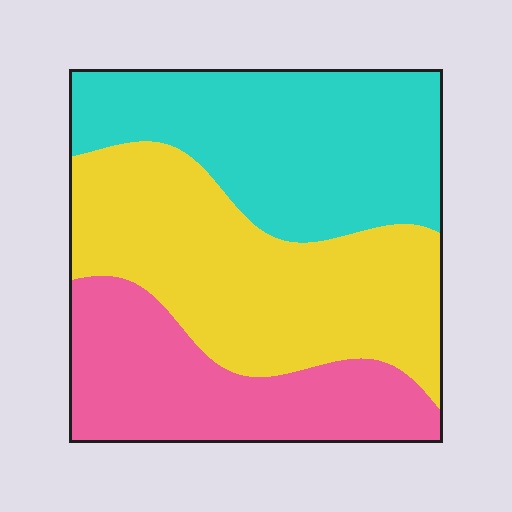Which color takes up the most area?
Yellow, at roughly 40%.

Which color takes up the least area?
Pink, at roughly 25%.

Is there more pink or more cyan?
Cyan.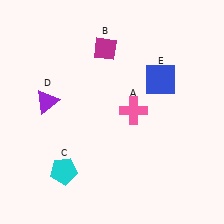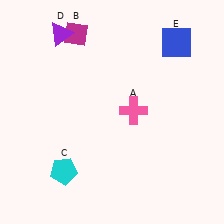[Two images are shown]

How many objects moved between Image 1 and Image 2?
3 objects moved between the two images.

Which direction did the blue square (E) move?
The blue square (E) moved up.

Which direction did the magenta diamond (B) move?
The magenta diamond (B) moved left.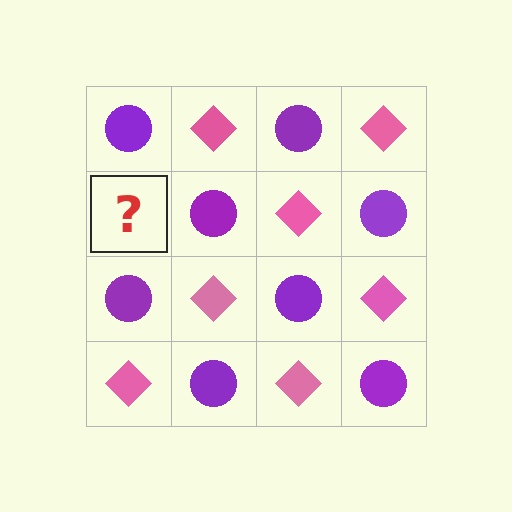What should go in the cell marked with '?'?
The missing cell should contain a pink diamond.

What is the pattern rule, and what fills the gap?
The rule is that it alternates purple circle and pink diamond in a checkerboard pattern. The gap should be filled with a pink diamond.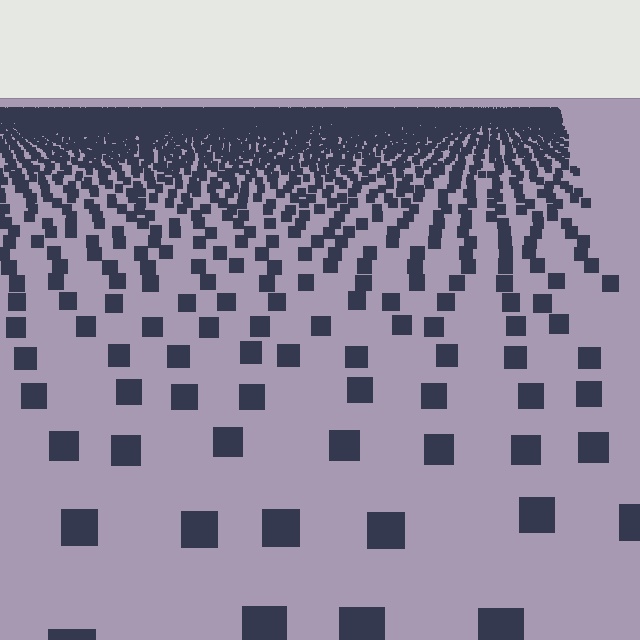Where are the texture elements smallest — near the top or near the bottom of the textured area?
Near the top.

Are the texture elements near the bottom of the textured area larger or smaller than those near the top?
Larger. Near the bottom, elements are closer to the viewer and appear at a bigger on-screen size.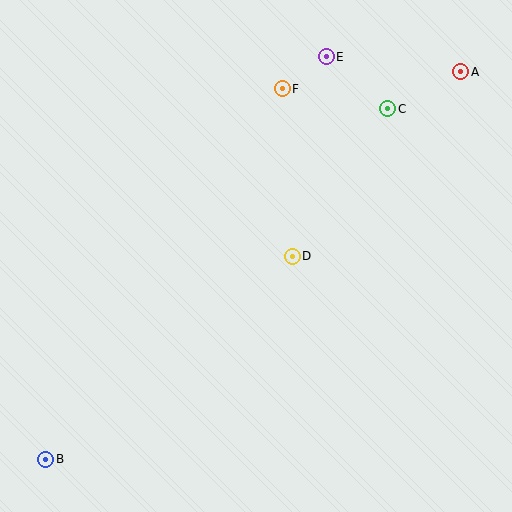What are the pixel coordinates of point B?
Point B is at (46, 459).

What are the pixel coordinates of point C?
Point C is at (388, 109).